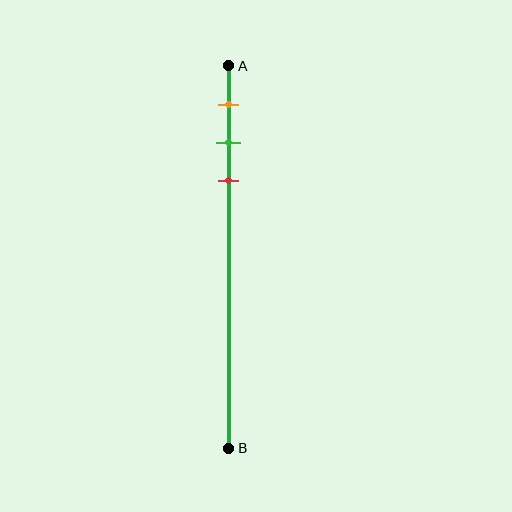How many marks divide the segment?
There are 3 marks dividing the segment.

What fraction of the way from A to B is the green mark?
The green mark is approximately 20% (0.2) of the way from A to B.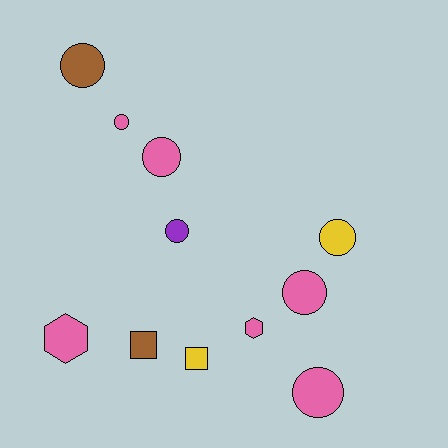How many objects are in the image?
There are 11 objects.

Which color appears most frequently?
Pink, with 6 objects.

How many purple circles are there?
There is 1 purple circle.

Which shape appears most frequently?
Circle, with 7 objects.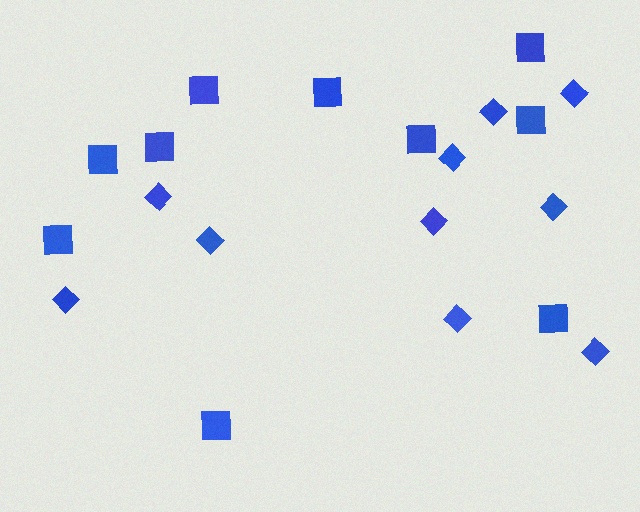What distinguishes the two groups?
There are 2 groups: one group of squares (10) and one group of diamonds (10).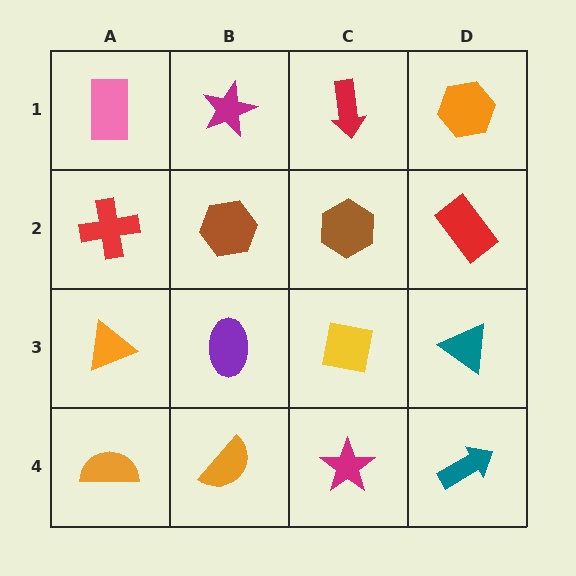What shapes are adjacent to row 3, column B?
A brown hexagon (row 2, column B), an orange semicircle (row 4, column B), an orange triangle (row 3, column A), a yellow square (row 3, column C).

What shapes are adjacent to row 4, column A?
An orange triangle (row 3, column A), an orange semicircle (row 4, column B).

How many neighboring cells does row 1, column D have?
2.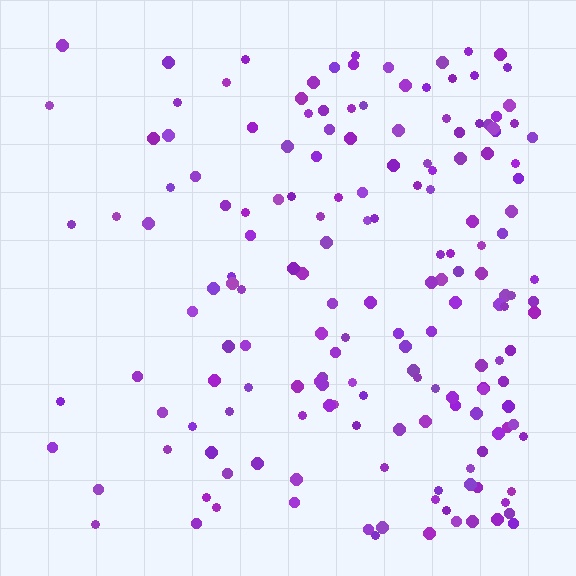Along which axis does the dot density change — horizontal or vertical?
Horizontal.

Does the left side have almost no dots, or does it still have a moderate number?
Still a moderate number, just noticeably fewer than the right.